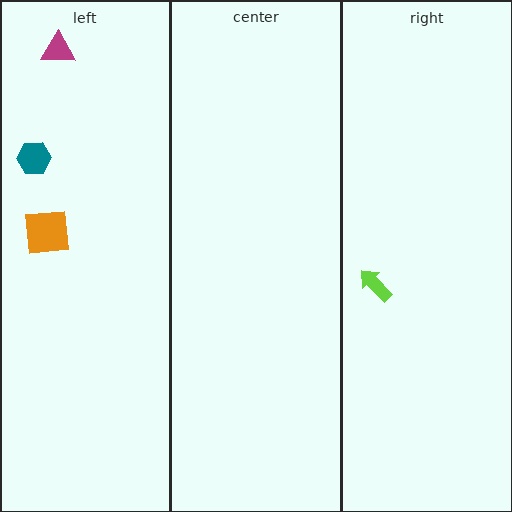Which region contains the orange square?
The left region.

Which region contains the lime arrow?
The right region.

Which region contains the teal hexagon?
The left region.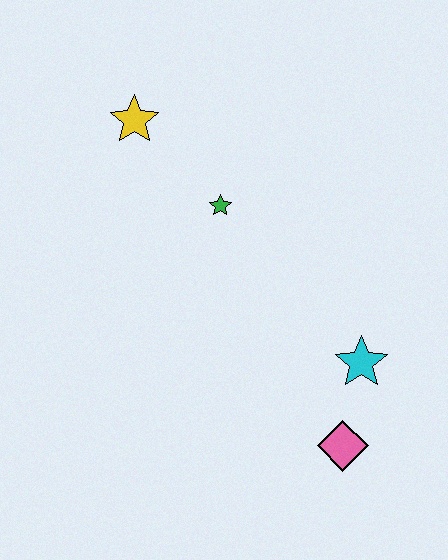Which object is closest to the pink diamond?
The cyan star is closest to the pink diamond.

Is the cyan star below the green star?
Yes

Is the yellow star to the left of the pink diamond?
Yes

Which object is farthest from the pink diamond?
The yellow star is farthest from the pink diamond.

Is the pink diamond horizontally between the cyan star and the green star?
Yes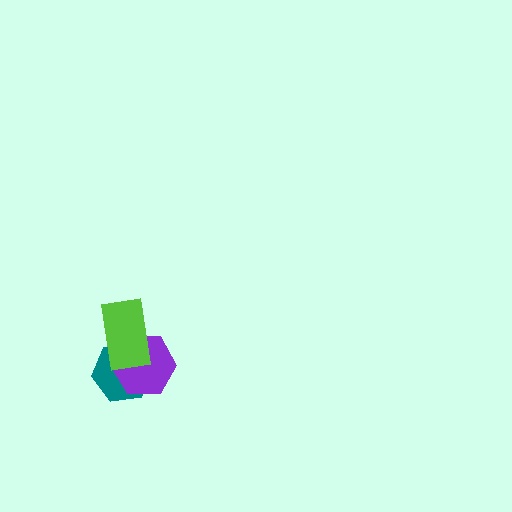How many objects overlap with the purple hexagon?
2 objects overlap with the purple hexagon.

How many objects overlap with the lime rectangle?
2 objects overlap with the lime rectangle.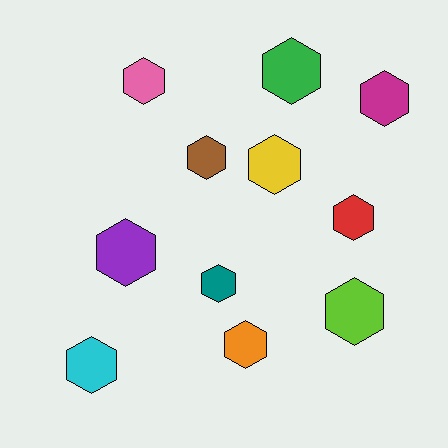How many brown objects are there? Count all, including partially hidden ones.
There is 1 brown object.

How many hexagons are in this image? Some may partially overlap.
There are 11 hexagons.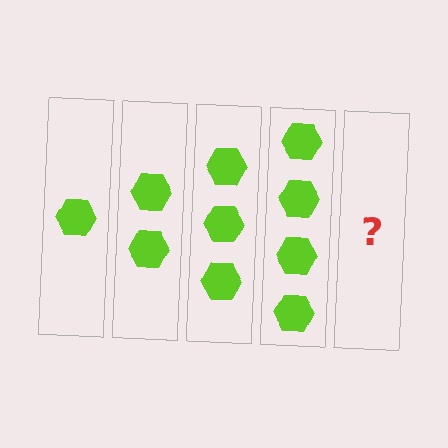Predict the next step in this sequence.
The next step is 5 hexagons.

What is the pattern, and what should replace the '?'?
The pattern is that each step adds one more hexagon. The '?' should be 5 hexagons.